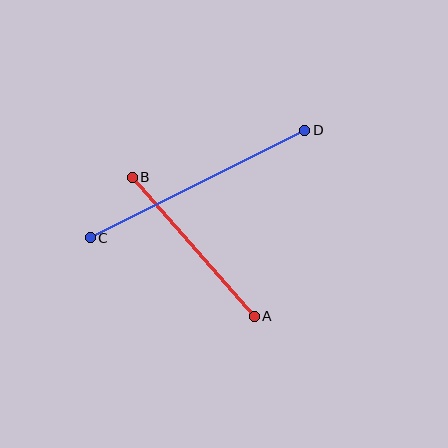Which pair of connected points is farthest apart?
Points C and D are farthest apart.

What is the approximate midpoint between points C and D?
The midpoint is at approximately (197, 184) pixels.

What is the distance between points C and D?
The distance is approximately 240 pixels.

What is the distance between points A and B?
The distance is approximately 185 pixels.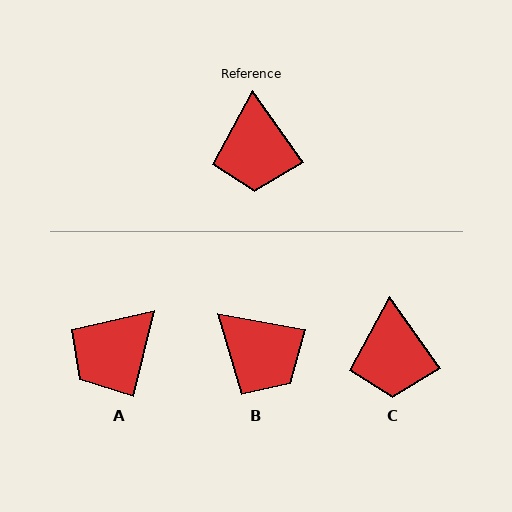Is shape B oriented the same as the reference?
No, it is off by about 44 degrees.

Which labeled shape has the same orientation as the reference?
C.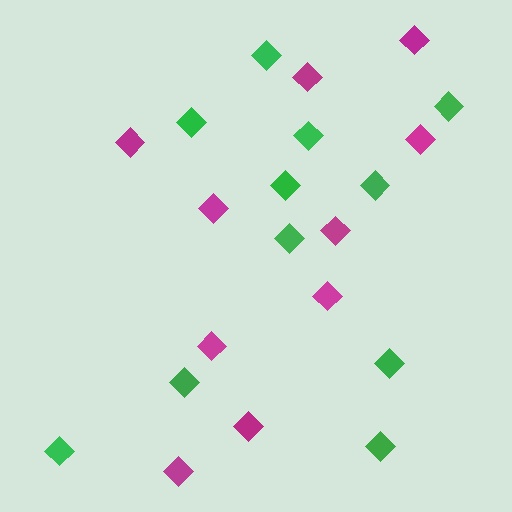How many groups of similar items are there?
There are 2 groups: one group of green diamonds (11) and one group of magenta diamonds (10).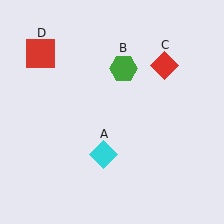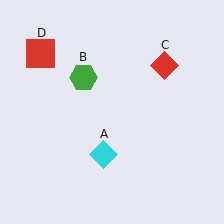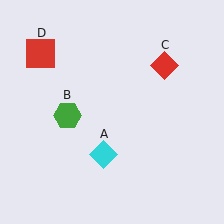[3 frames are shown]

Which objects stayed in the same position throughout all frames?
Cyan diamond (object A) and red diamond (object C) and red square (object D) remained stationary.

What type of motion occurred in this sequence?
The green hexagon (object B) rotated counterclockwise around the center of the scene.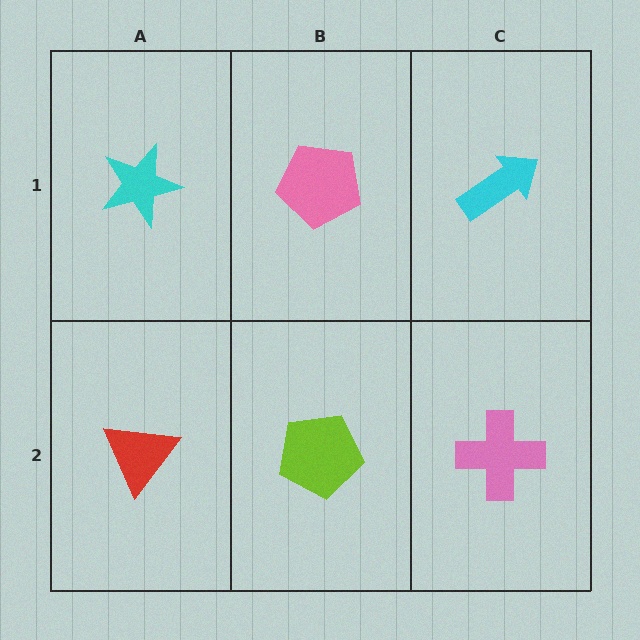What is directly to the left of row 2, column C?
A lime pentagon.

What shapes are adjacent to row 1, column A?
A red triangle (row 2, column A), a pink pentagon (row 1, column B).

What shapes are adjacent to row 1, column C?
A pink cross (row 2, column C), a pink pentagon (row 1, column B).